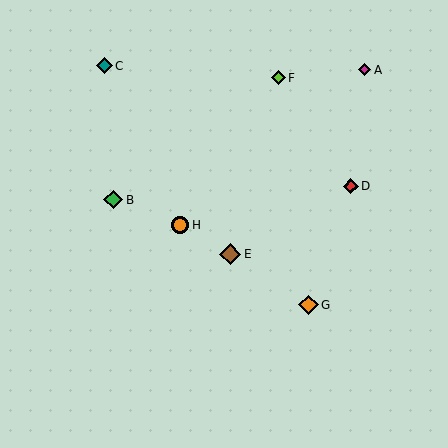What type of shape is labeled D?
Shape D is a red diamond.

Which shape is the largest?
The brown diamond (labeled E) is the largest.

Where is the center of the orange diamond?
The center of the orange diamond is at (308, 305).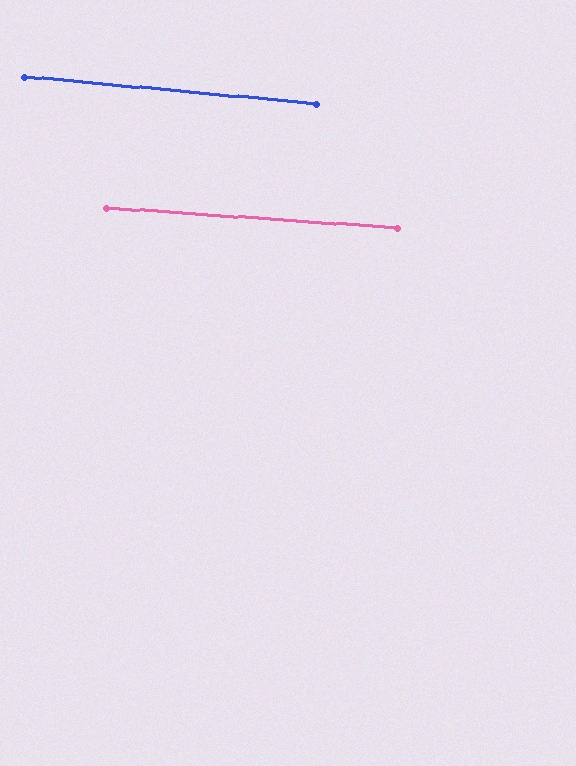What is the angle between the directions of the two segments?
Approximately 1 degree.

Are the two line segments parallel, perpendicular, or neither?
Parallel — their directions differ by only 1.2°.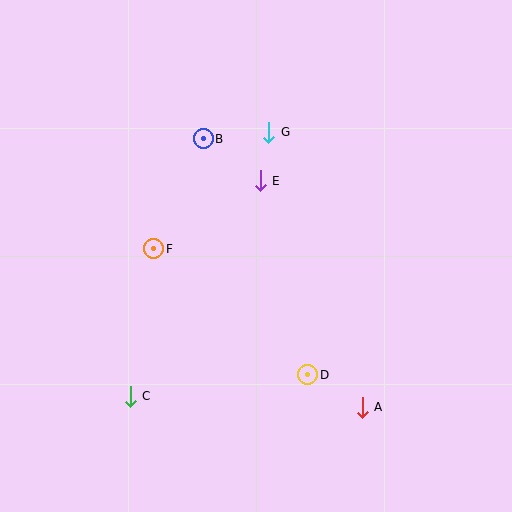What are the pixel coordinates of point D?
Point D is at (308, 375).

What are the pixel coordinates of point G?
Point G is at (269, 132).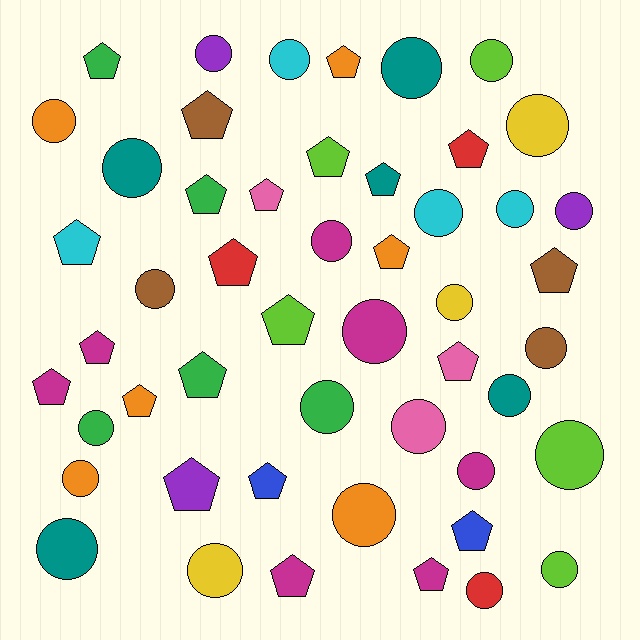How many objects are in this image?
There are 50 objects.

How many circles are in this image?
There are 27 circles.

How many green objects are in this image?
There are 5 green objects.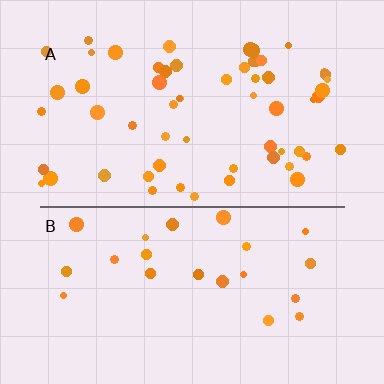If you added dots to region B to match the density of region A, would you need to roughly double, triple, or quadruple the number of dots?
Approximately triple.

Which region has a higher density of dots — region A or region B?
A (the top).